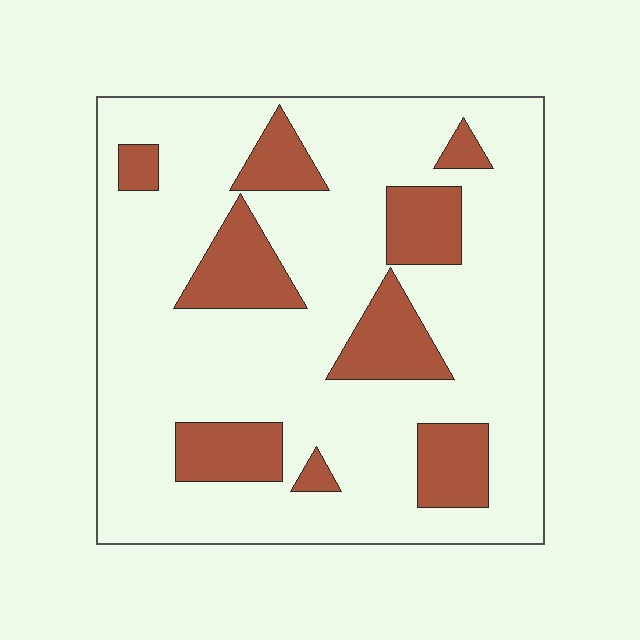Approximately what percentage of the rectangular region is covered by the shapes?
Approximately 20%.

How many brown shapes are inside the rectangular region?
9.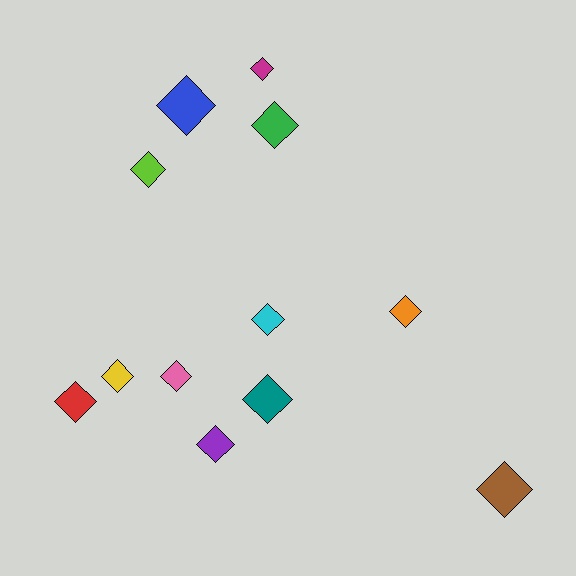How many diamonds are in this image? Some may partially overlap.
There are 12 diamonds.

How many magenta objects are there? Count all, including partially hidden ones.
There is 1 magenta object.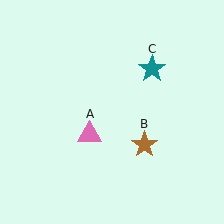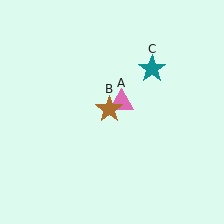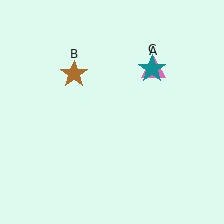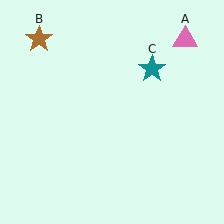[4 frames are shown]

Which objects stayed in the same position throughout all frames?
Teal star (object C) remained stationary.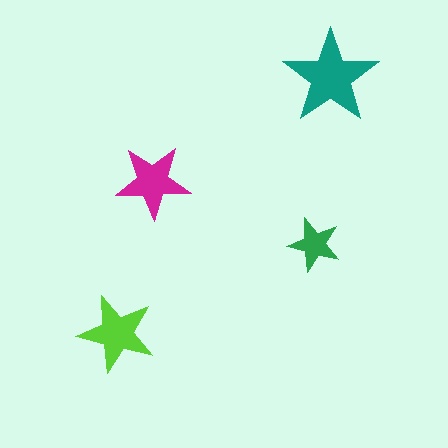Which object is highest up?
The teal star is topmost.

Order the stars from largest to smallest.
the teal one, the lime one, the magenta one, the green one.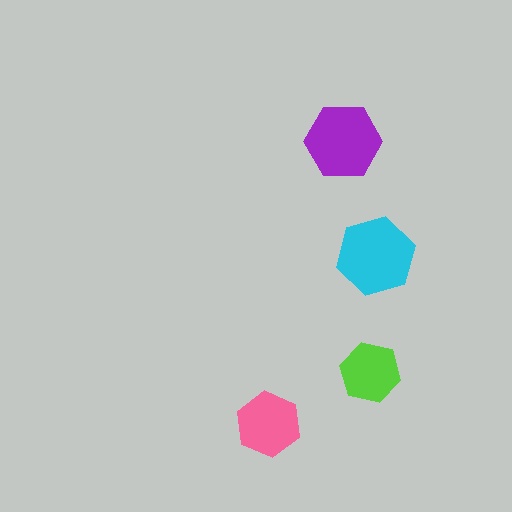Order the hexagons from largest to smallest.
the cyan one, the purple one, the pink one, the lime one.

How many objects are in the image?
There are 4 objects in the image.